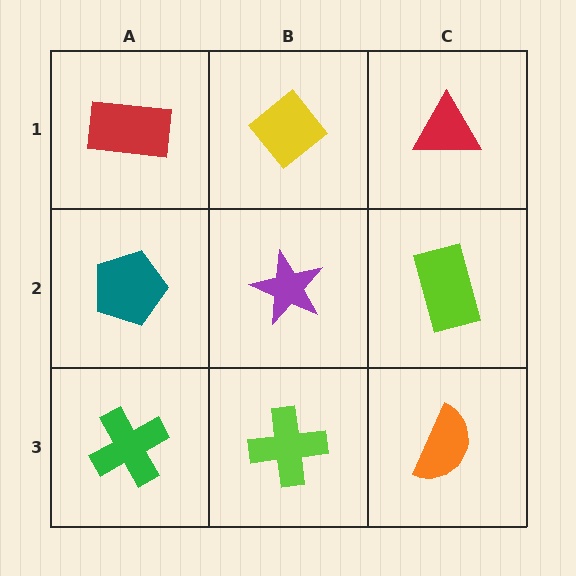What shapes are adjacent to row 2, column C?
A red triangle (row 1, column C), an orange semicircle (row 3, column C), a purple star (row 2, column B).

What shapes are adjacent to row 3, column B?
A purple star (row 2, column B), a green cross (row 3, column A), an orange semicircle (row 3, column C).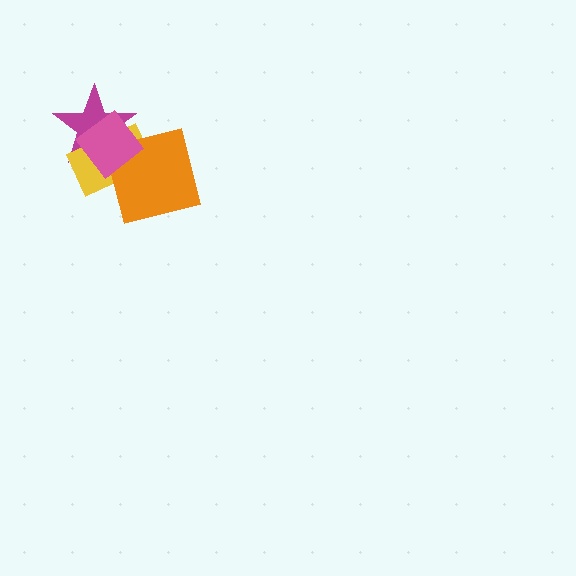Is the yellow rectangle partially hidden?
Yes, it is partially covered by another shape.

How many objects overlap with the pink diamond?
3 objects overlap with the pink diamond.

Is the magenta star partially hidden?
Yes, it is partially covered by another shape.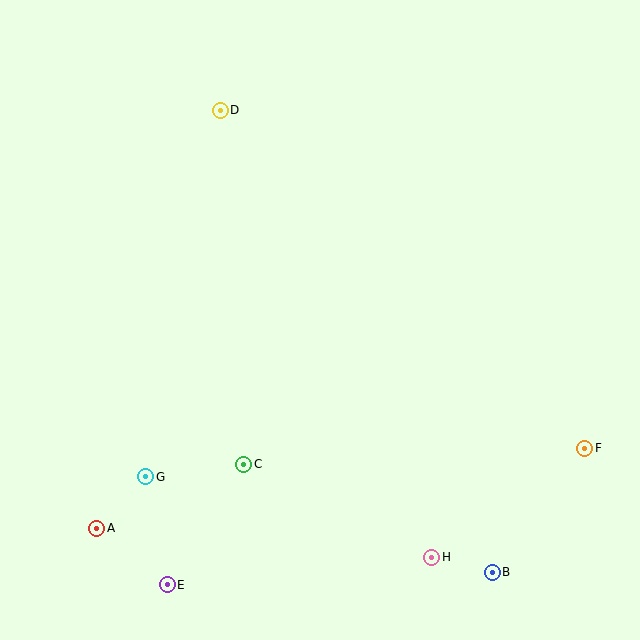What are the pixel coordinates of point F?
Point F is at (585, 448).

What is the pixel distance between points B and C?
The distance between B and C is 271 pixels.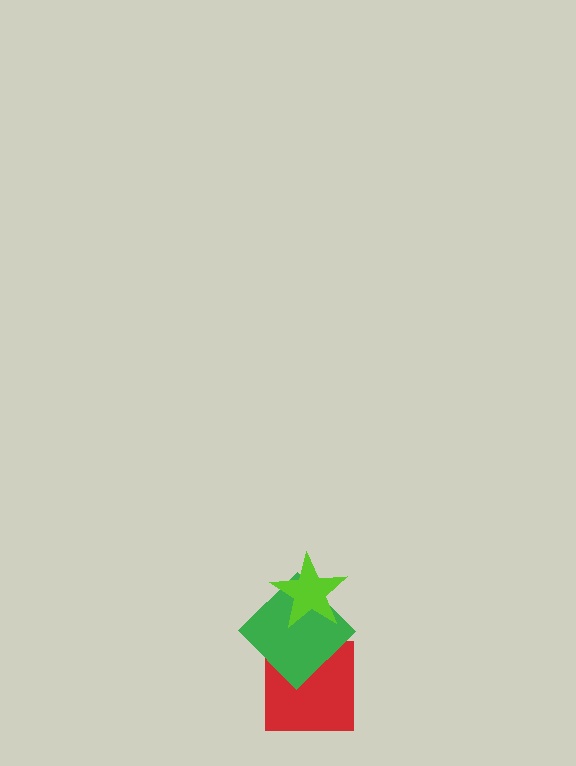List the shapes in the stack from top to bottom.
From top to bottom: the lime star, the green diamond, the red square.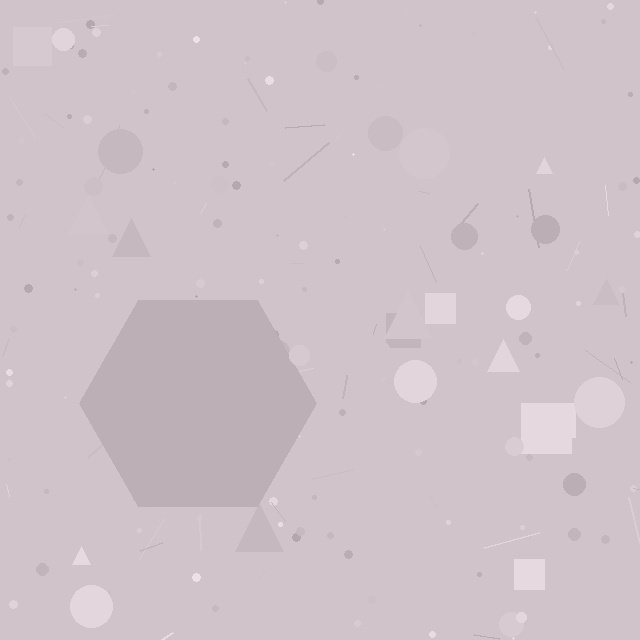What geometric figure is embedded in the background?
A hexagon is embedded in the background.